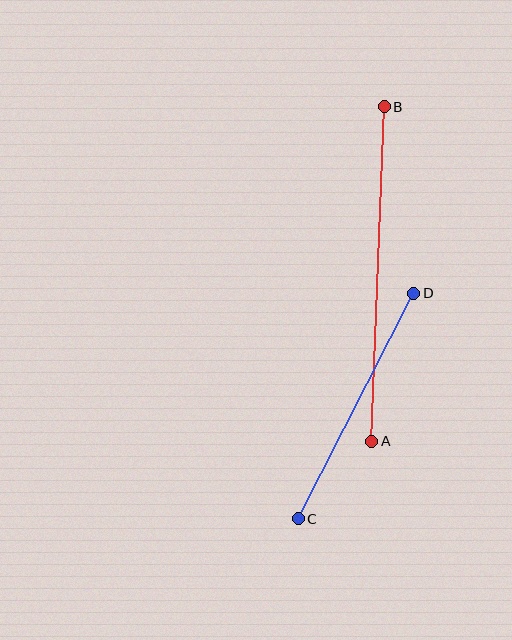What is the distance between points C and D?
The distance is approximately 253 pixels.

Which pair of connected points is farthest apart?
Points A and B are farthest apart.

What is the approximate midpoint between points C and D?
The midpoint is at approximately (356, 406) pixels.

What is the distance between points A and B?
The distance is approximately 335 pixels.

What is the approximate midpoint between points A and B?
The midpoint is at approximately (378, 274) pixels.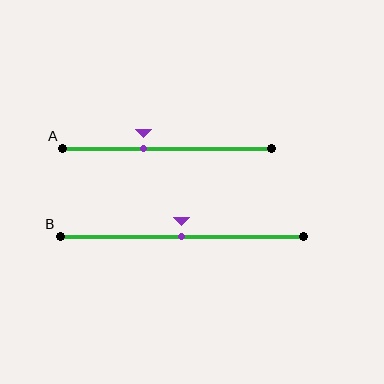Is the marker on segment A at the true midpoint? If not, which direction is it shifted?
No, the marker on segment A is shifted to the left by about 11% of the segment length.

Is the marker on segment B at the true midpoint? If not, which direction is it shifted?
Yes, the marker on segment B is at the true midpoint.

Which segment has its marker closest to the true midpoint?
Segment B has its marker closest to the true midpoint.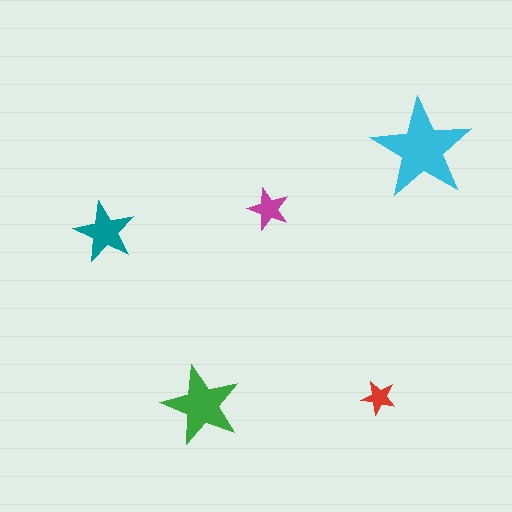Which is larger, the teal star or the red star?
The teal one.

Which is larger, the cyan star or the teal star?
The cyan one.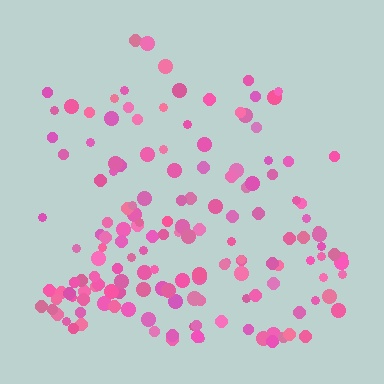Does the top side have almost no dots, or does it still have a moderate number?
Still a moderate number, just noticeably fewer than the bottom.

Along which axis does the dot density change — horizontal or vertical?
Vertical.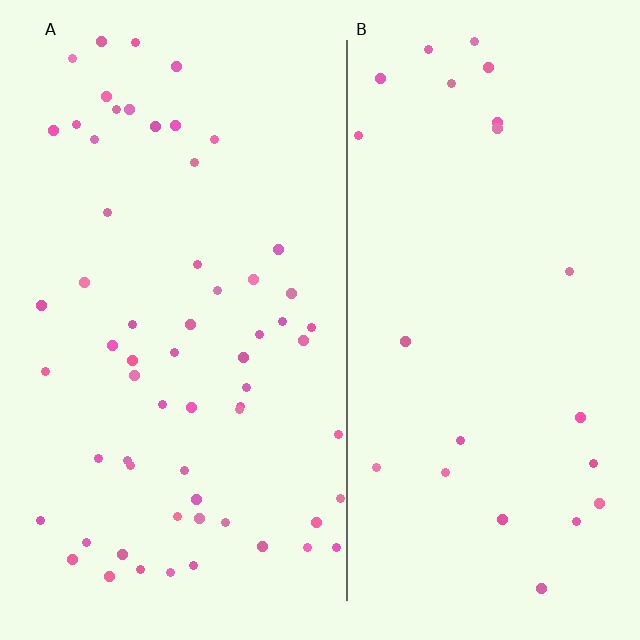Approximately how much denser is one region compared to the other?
Approximately 2.6× — region A over region B.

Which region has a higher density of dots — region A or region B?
A (the left).